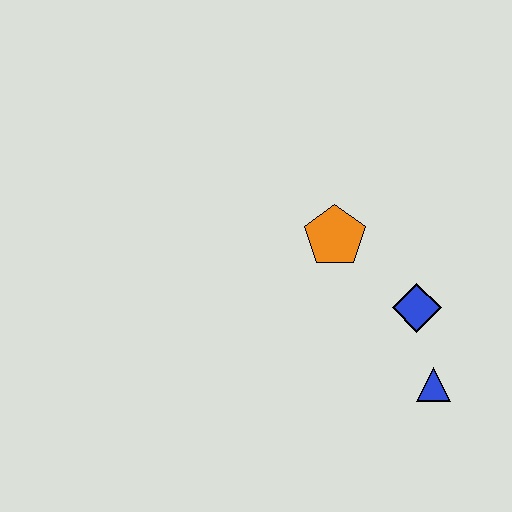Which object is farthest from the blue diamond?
The orange pentagon is farthest from the blue diamond.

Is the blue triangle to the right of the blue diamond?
Yes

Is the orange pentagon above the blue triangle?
Yes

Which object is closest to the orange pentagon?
The blue diamond is closest to the orange pentagon.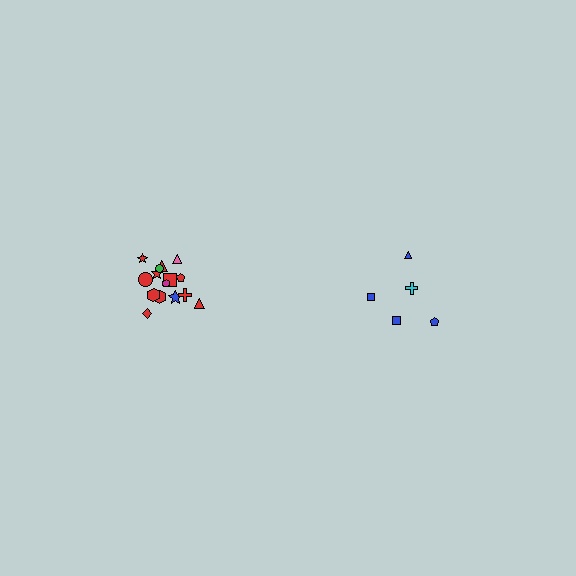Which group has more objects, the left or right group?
The left group.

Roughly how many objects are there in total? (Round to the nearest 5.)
Roughly 20 objects in total.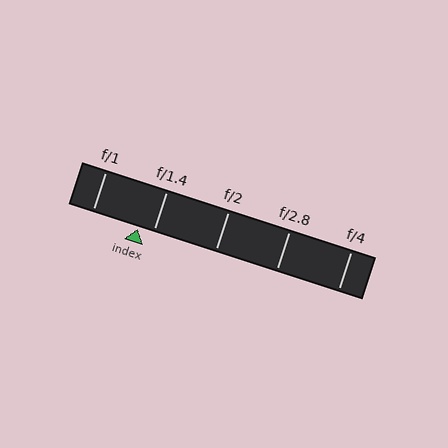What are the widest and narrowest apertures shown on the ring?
The widest aperture shown is f/1 and the narrowest is f/4.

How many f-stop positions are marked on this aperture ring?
There are 5 f-stop positions marked.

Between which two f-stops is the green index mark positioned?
The index mark is between f/1 and f/1.4.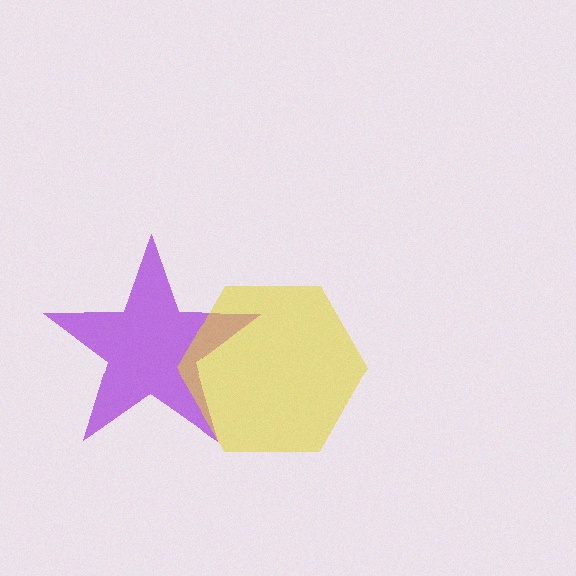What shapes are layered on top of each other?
The layered shapes are: a purple star, a yellow hexagon.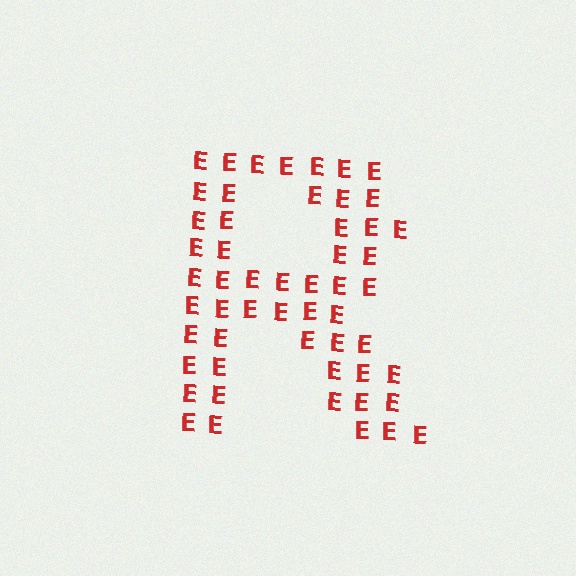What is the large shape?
The large shape is the letter R.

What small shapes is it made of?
It is made of small letter E's.